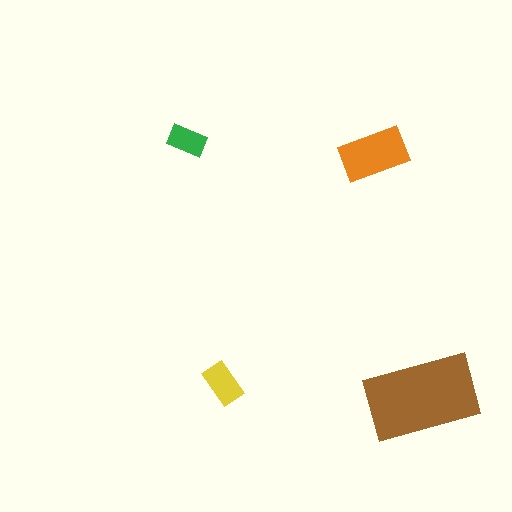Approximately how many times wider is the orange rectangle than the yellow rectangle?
About 1.5 times wider.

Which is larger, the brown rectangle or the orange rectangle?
The brown one.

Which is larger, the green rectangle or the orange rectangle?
The orange one.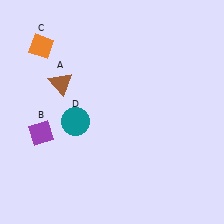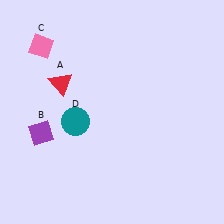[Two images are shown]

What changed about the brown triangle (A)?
In Image 1, A is brown. In Image 2, it changed to red.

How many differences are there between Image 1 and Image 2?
There are 2 differences between the two images.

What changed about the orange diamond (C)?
In Image 1, C is orange. In Image 2, it changed to pink.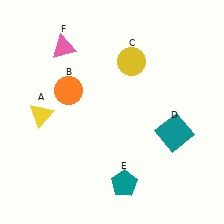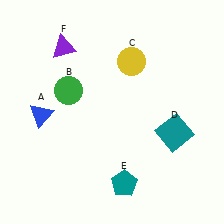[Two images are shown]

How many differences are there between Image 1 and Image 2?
There are 3 differences between the two images.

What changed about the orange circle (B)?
In Image 1, B is orange. In Image 2, it changed to green.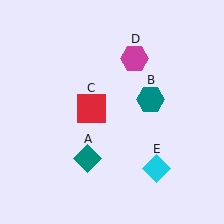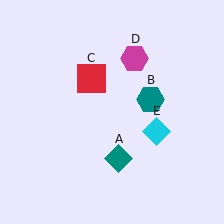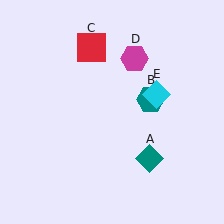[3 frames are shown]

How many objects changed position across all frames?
3 objects changed position: teal diamond (object A), red square (object C), cyan diamond (object E).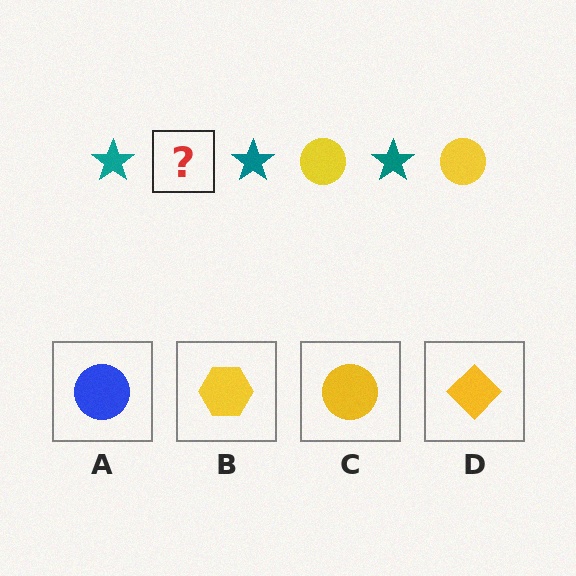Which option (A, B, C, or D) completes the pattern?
C.